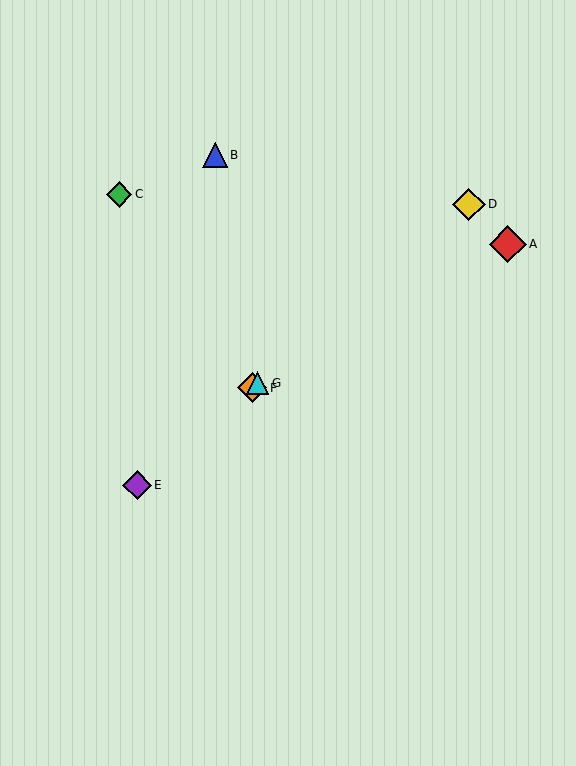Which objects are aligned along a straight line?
Objects D, E, F, G are aligned along a straight line.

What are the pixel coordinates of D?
Object D is at (469, 205).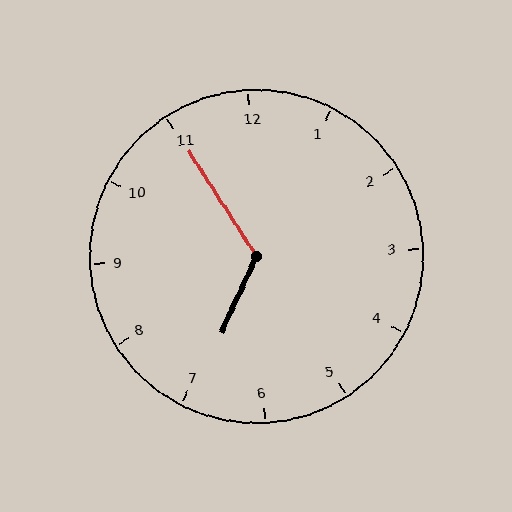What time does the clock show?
6:55.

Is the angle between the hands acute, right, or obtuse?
It is obtuse.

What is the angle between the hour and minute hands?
Approximately 122 degrees.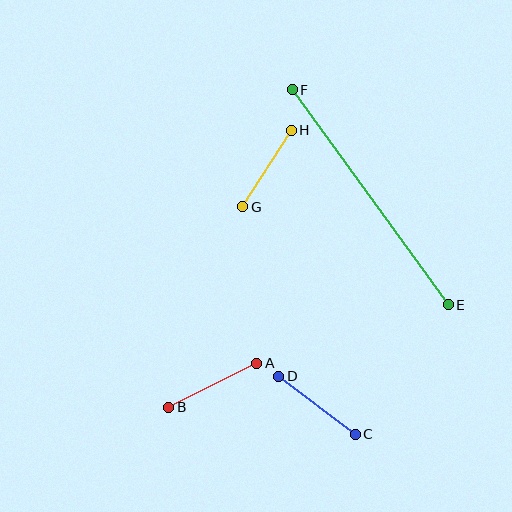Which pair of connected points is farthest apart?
Points E and F are farthest apart.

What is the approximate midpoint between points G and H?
The midpoint is at approximately (267, 169) pixels.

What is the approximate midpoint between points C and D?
The midpoint is at approximately (317, 405) pixels.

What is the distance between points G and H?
The distance is approximately 90 pixels.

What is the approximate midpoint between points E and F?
The midpoint is at approximately (370, 197) pixels.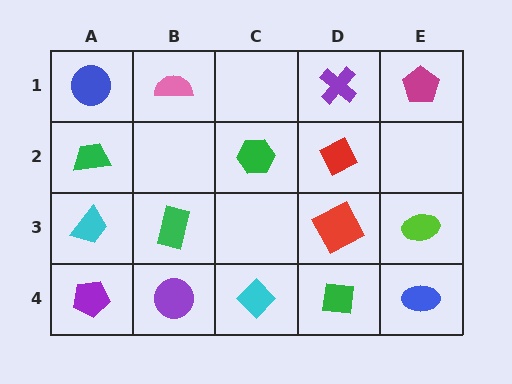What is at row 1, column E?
A magenta pentagon.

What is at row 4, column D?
A green square.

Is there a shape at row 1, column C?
No, that cell is empty.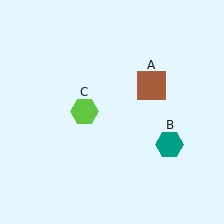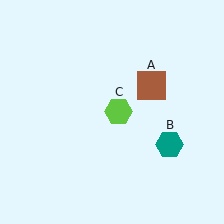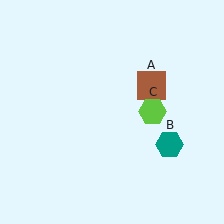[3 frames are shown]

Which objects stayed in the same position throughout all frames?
Brown square (object A) and teal hexagon (object B) remained stationary.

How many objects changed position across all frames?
1 object changed position: lime hexagon (object C).